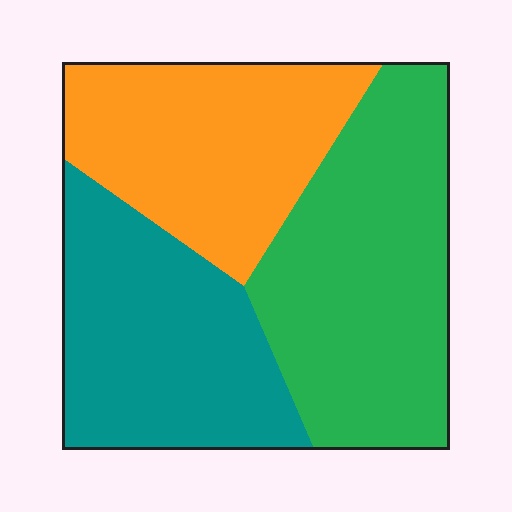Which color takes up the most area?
Green, at roughly 40%.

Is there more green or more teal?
Green.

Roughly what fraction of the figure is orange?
Orange covers around 30% of the figure.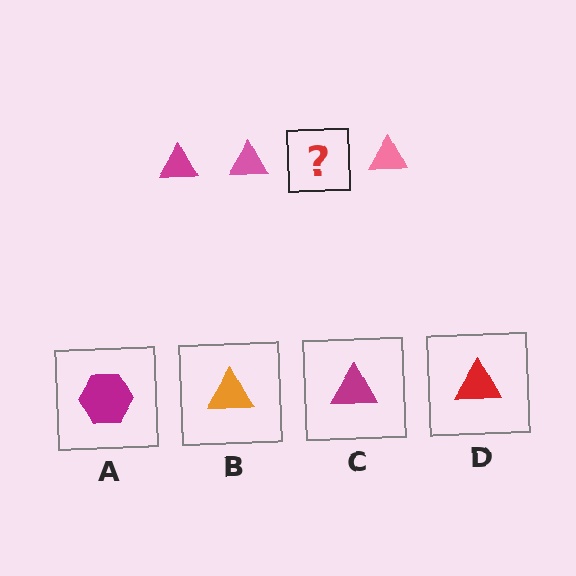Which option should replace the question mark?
Option C.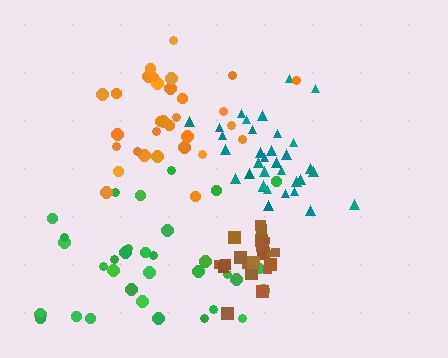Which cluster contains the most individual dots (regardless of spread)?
Green (34).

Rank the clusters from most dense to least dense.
brown, teal, orange, green.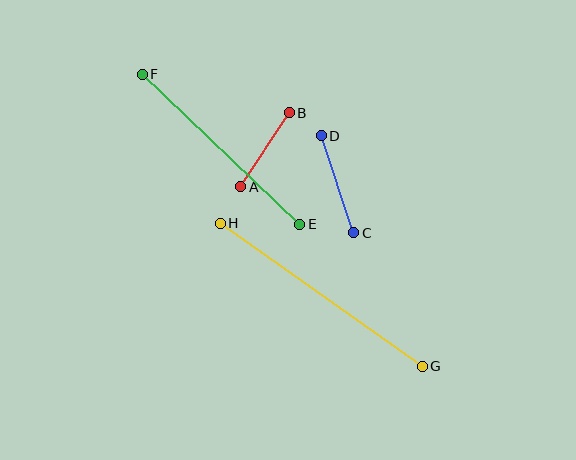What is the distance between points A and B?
The distance is approximately 89 pixels.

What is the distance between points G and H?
The distance is approximately 247 pixels.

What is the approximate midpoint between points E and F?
The midpoint is at approximately (221, 149) pixels.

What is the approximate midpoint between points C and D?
The midpoint is at approximately (338, 184) pixels.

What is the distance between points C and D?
The distance is approximately 102 pixels.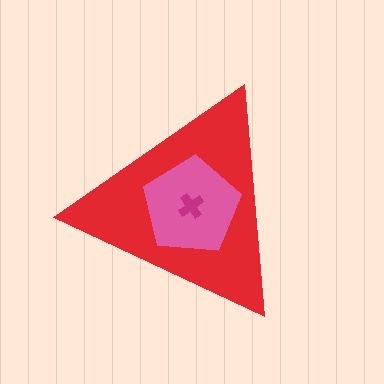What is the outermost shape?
The red triangle.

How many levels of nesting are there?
3.